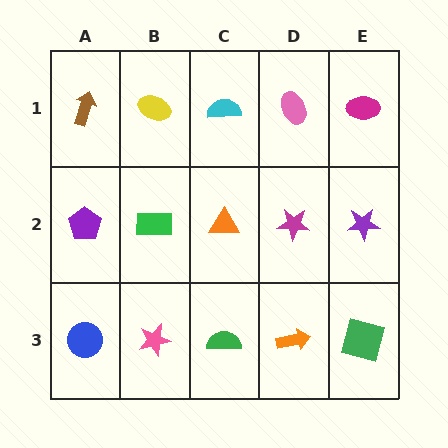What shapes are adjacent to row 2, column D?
A pink ellipse (row 1, column D), an orange arrow (row 3, column D), an orange triangle (row 2, column C), a purple star (row 2, column E).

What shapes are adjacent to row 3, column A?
A purple pentagon (row 2, column A), a pink star (row 3, column B).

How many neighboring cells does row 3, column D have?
3.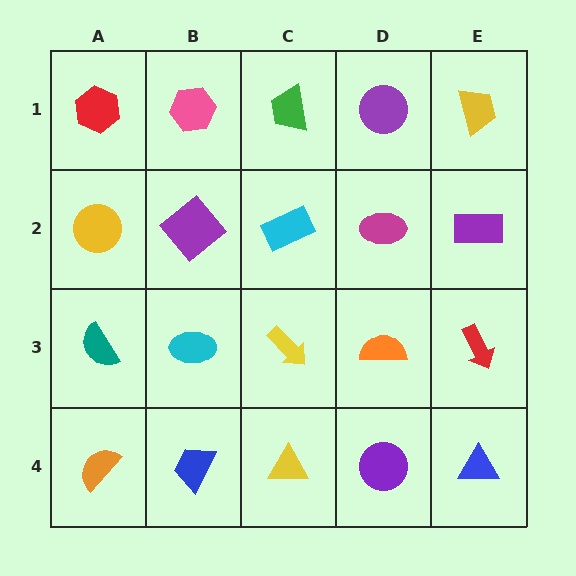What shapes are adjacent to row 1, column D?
A magenta ellipse (row 2, column D), a green trapezoid (row 1, column C), a yellow trapezoid (row 1, column E).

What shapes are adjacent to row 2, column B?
A pink hexagon (row 1, column B), a cyan ellipse (row 3, column B), a yellow circle (row 2, column A), a cyan rectangle (row 2, column C).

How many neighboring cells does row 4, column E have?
2.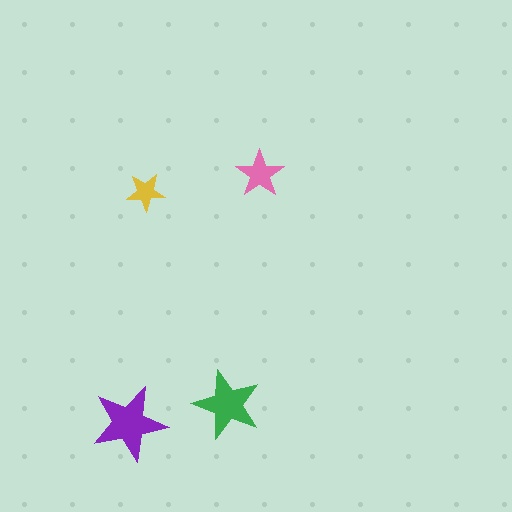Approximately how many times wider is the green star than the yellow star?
About 2 times wider.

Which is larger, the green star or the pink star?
The green one.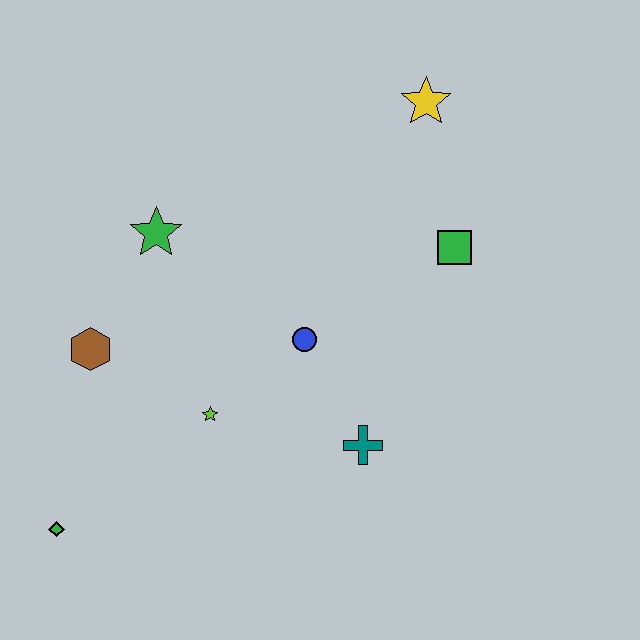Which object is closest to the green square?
The yellow star is closest to the green square.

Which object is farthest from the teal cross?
The yellow star is farthest from the teal cross.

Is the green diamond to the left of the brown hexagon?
Yes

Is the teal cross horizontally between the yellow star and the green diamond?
Yes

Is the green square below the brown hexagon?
No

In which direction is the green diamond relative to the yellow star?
The green diamond is below the yellow star.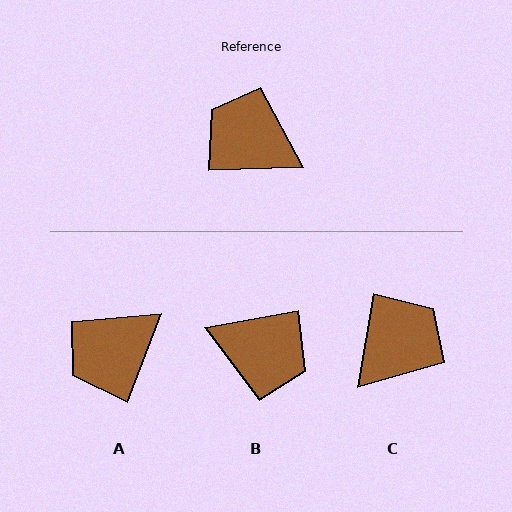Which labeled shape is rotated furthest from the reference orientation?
B, about 171 degrees away.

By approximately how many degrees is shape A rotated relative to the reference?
Approximately 67 degrees counter-clockwise.